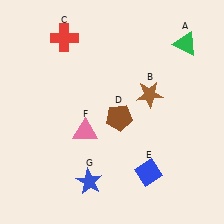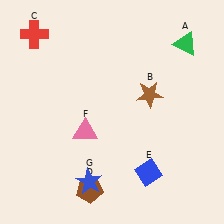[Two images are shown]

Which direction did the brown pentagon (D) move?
The brown pentagon (D) moved down.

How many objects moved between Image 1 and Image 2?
2 objects moved between the two images.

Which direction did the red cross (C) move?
The red cross (C) moved left.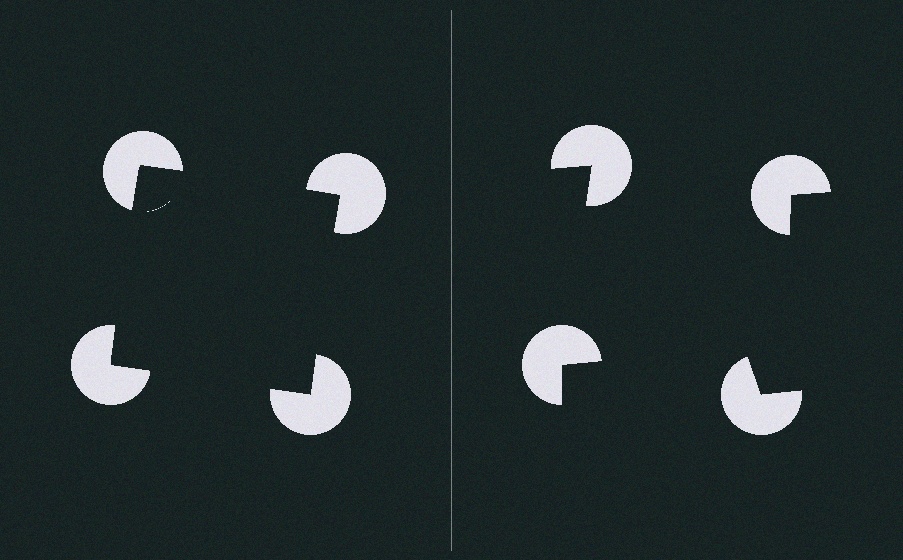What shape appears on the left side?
An illusory square.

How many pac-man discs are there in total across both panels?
8 — 4 on each side.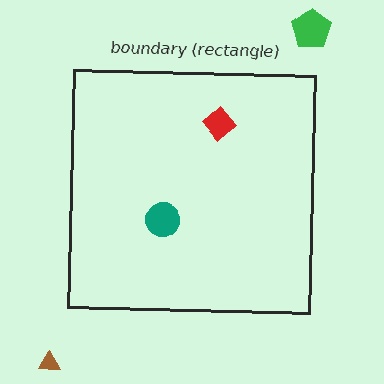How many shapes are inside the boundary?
2 inside, 2 outside.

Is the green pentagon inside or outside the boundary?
Outside.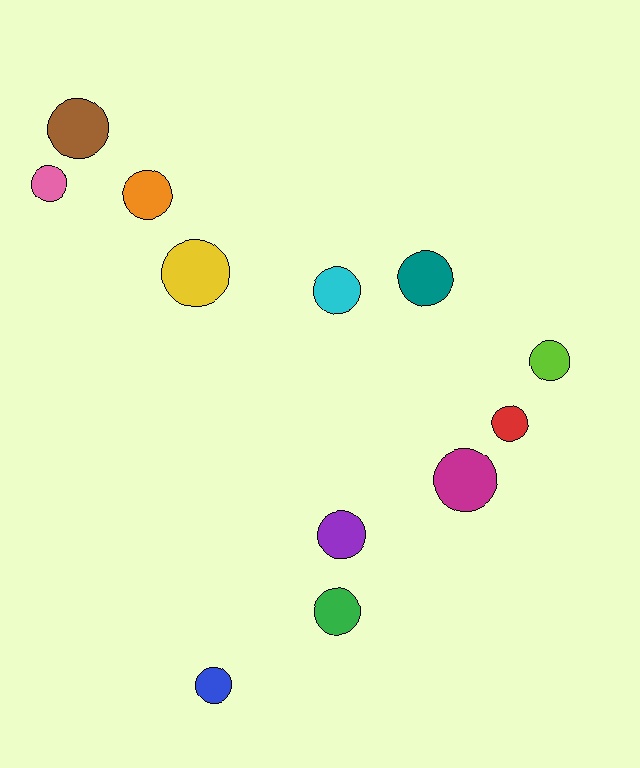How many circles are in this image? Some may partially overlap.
There are 12 circles.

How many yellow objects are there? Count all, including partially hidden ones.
There is 1 yellow object.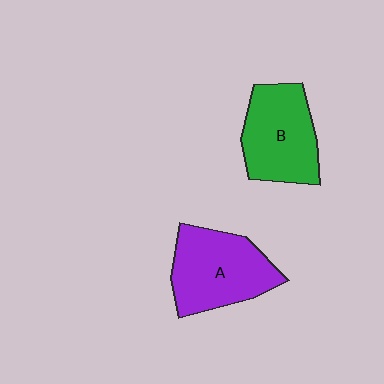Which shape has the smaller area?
Shape B (green).